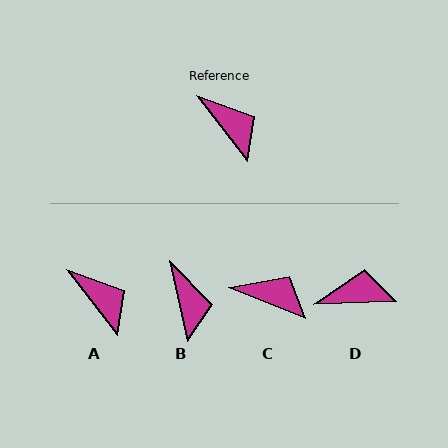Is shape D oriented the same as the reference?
No, it is off by about 54 degrees.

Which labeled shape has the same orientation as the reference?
A.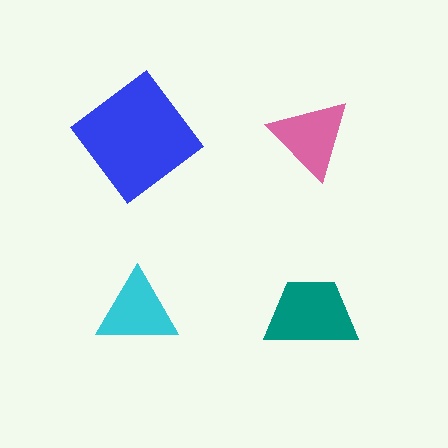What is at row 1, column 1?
A blue diamond.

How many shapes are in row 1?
2 shapes.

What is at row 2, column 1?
A cyan triangle.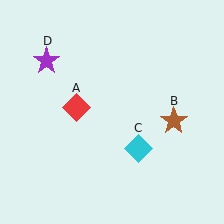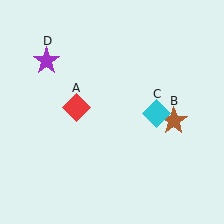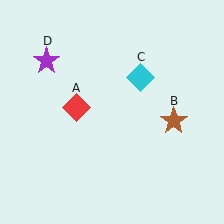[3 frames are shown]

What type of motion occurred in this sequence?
The cyan diamond (object C) rotated counterclockwise around the center of the scene.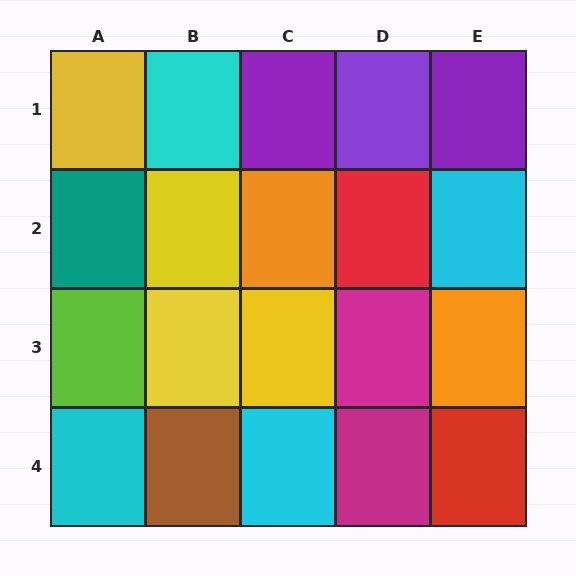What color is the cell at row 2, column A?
Teal.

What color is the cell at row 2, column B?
Yellow.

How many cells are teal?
1 cell is teal.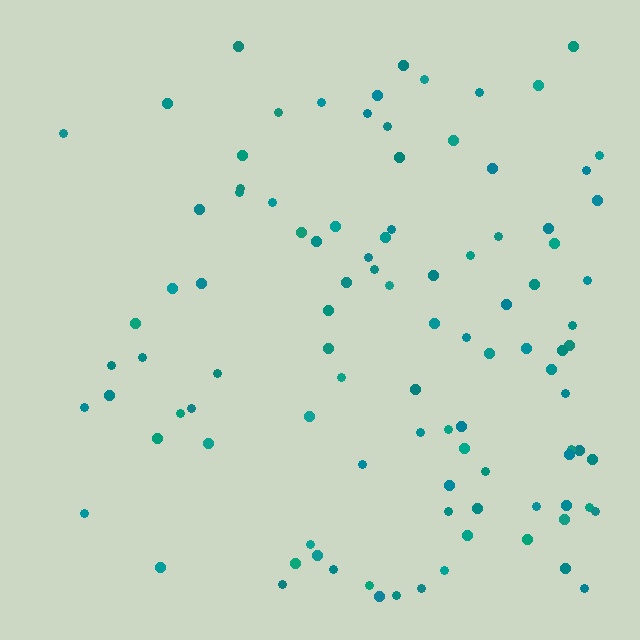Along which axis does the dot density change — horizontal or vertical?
Horizontal.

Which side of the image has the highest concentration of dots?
The right.